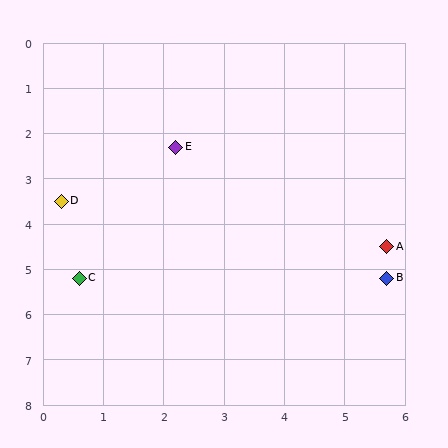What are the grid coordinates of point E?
Point E is at approximately (2.2, 2.3).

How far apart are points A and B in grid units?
Points A and B are about 0.7 grid units apart.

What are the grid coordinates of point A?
Point A is at approximately (5.7, 4.5).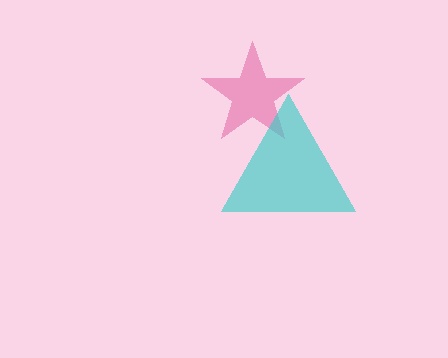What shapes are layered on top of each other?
The layered shapes are: a pink star, a cyan triangle.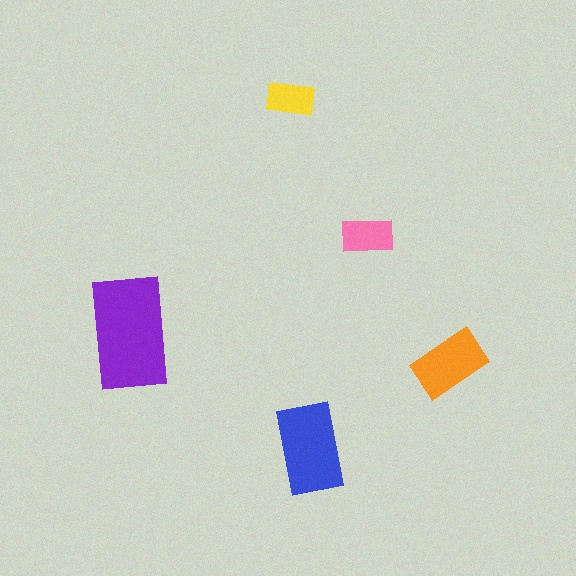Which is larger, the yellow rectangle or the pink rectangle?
The pink one.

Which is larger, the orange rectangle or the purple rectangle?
The purple one.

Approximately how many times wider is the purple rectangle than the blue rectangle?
About 1.5 times wider.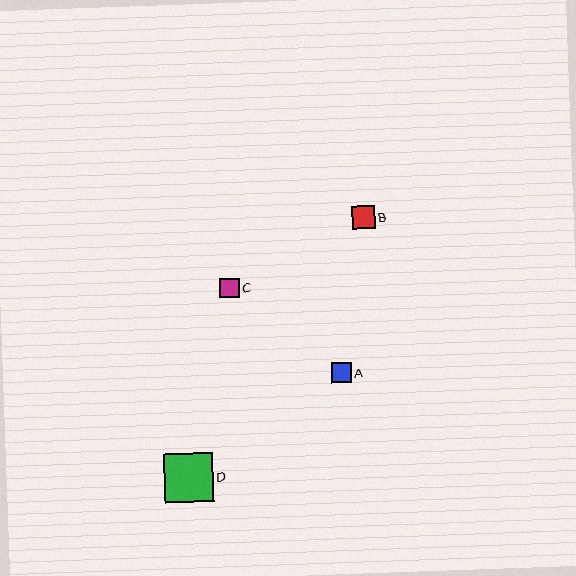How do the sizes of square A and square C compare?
Square A and square C are approximately the same size.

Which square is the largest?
Square D is the largest with a size of approximately 49 pixels.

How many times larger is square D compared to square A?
Square D is approximately 2.5 times the size of square A.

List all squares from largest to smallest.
From largest to smallest: D, B, A, C.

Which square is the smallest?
Square C is the smallest with a size of approximately 19 pixels.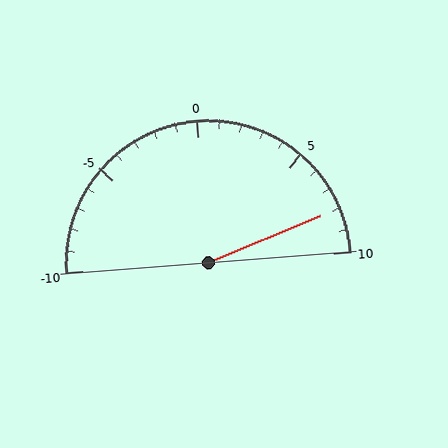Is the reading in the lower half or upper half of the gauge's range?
The reading is in the upper half of the range (-10 to 10).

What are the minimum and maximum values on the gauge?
The gauge ranges from -10 to 10.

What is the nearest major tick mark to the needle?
The nearest major tick mark is 10.